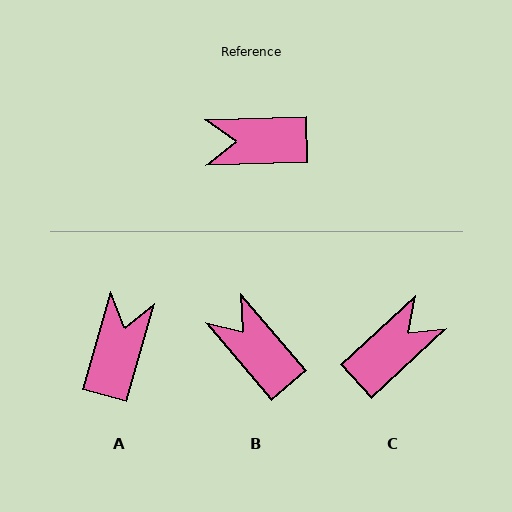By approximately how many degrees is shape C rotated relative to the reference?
Approximately 139 degrees clockwise.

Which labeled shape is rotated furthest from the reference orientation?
C, about 139 degrees away.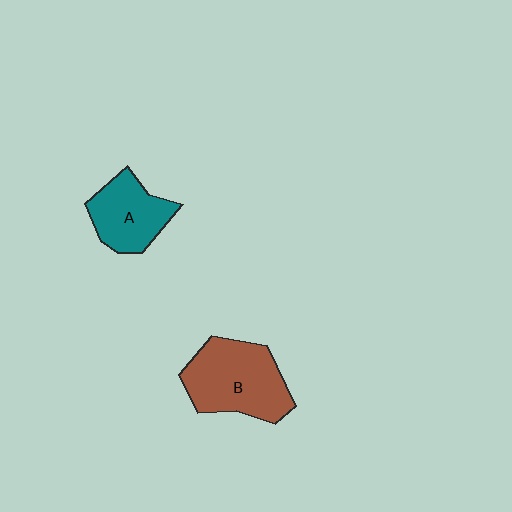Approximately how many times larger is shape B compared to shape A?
Approximately 1.4 times.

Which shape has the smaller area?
Shape A (teal).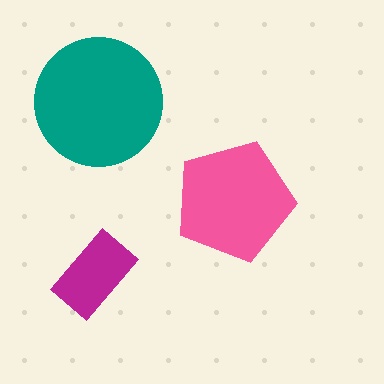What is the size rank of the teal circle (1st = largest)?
1st.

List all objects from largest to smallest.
The teal circle, the pink pentagon, the magenta rectangle.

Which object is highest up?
The teal circle is topmost.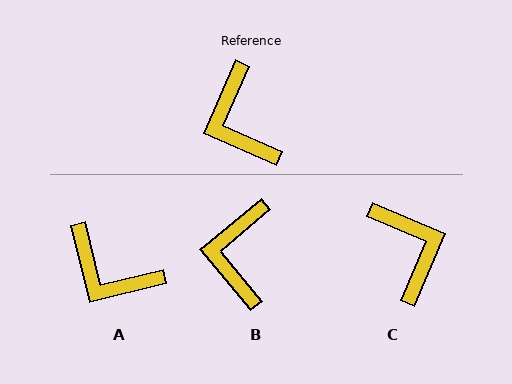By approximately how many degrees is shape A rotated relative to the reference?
Approximately 37 degrees counter-clockwise.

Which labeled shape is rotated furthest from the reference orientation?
C, about 179 degrees away.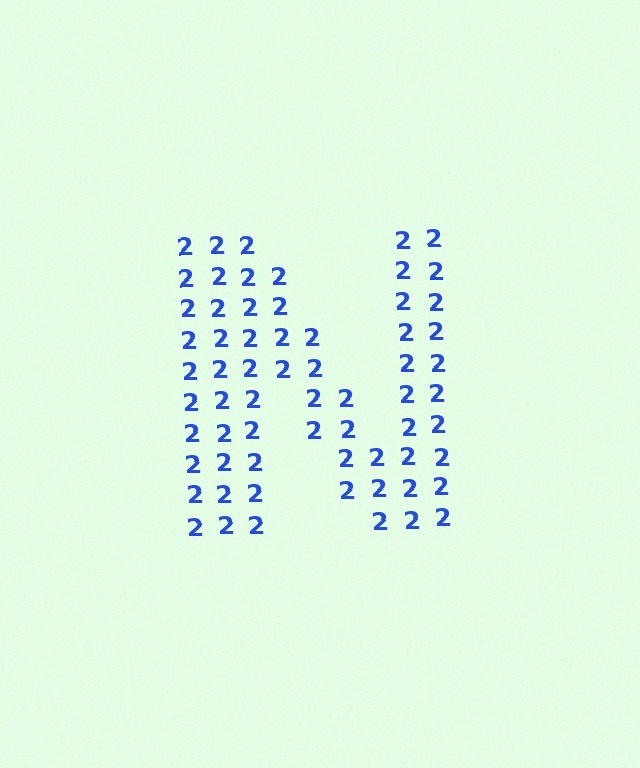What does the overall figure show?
The overall figure shows the letter N.